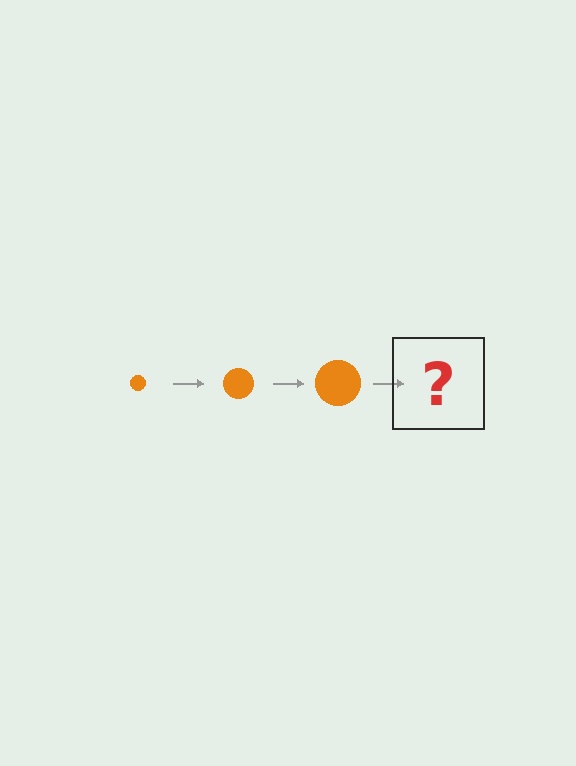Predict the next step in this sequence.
The next step is an orange circle, larger than the previous one.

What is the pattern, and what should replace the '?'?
The pattern is that the circle gets progressively larger each step. The '?' should be an orange circle, larger than the previous one.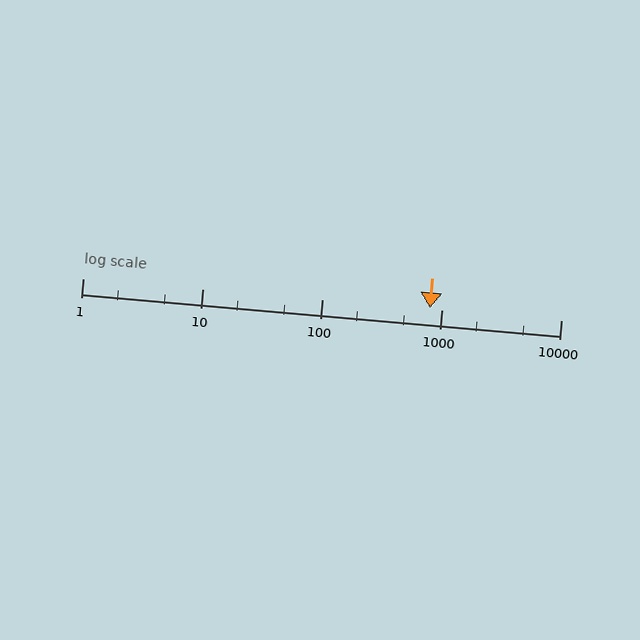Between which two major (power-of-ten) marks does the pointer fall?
The pointer is between 100 and 1000.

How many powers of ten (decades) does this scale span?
The scale spans 4 decades, from 1 to 10000.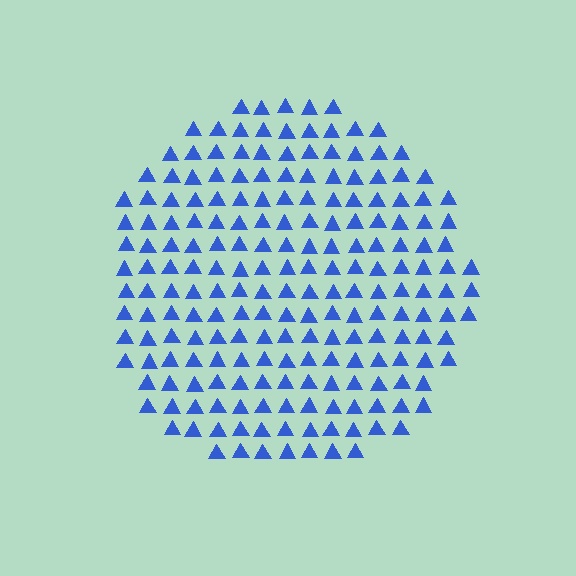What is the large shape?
The large shape is a circle.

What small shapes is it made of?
It is made of small triangles.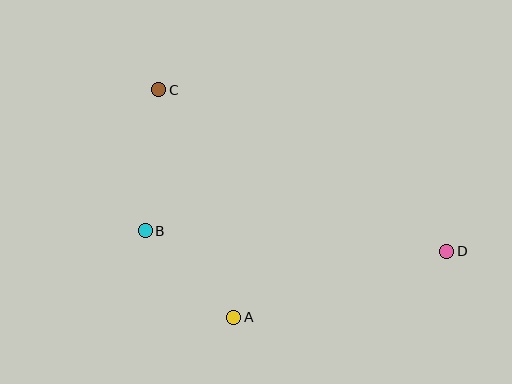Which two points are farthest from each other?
Points C and D are farthest from each other.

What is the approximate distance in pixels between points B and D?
The distance between B and D is approximately 302 pixels.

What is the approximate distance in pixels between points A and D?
The distance between A and D is approximately 223 pixels.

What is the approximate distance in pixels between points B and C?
The distance between B and C is approximately 142 pixels.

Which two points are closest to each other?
Points A and B are closest to each other.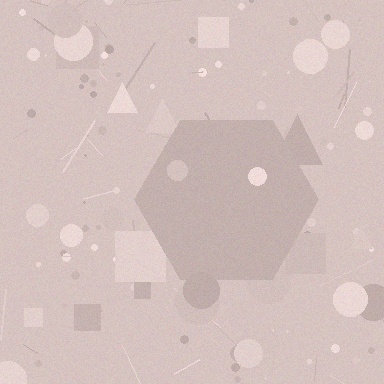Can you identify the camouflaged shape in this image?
The camouflaged shape is a hexagon.